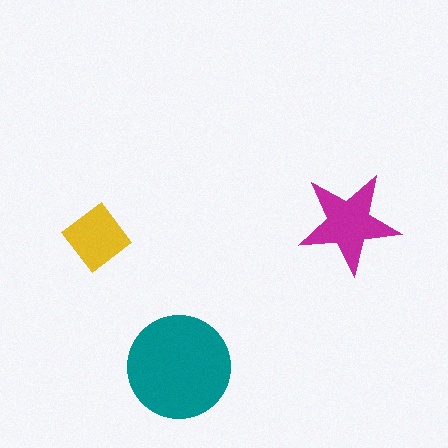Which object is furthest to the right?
The magenta star is rightmost.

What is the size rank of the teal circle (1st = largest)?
1st.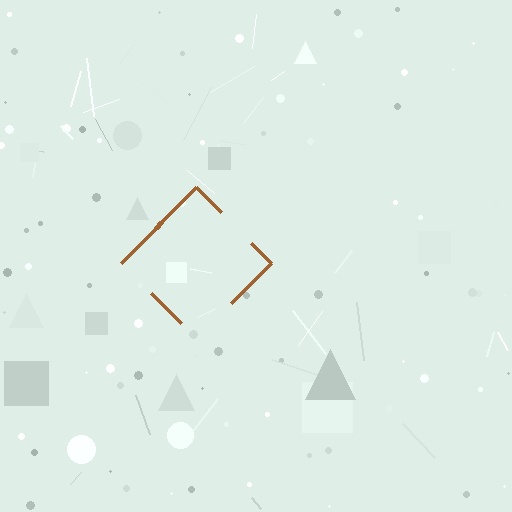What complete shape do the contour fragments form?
The contour fragments form a diamond.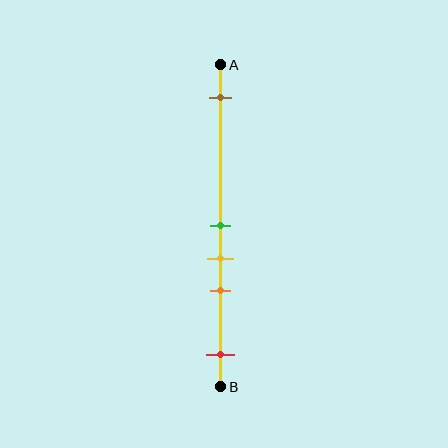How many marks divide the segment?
There are 5 marks dividing the segment.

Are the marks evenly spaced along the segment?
No, the marks are not evenly spaced.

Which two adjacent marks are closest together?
The green and yellow marks are the closest adjacent pair.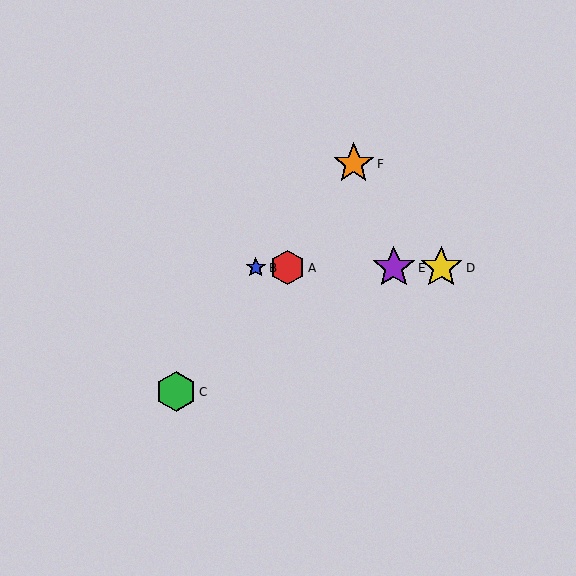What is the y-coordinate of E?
Object E is at y≈268.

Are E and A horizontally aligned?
Yes, both are at y≈268.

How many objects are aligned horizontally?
4 objects (A, B, D, E) are aligned horizontally.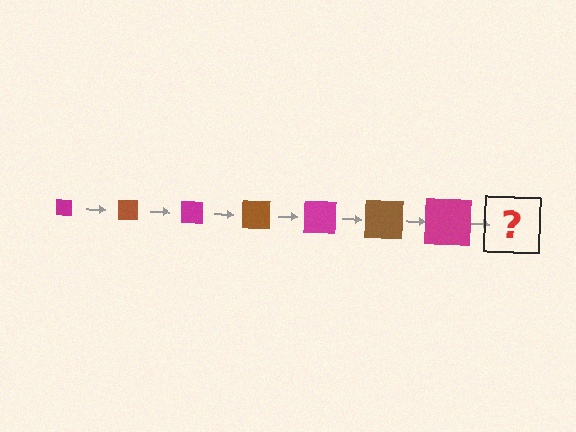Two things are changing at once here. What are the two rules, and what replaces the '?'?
The two rules are that the square grows larger each step and the color cycles through magenta and brown. The '?' should be a brown square, larger than the previous one.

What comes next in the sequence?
The next element should be a brown square, larger than the previous one.